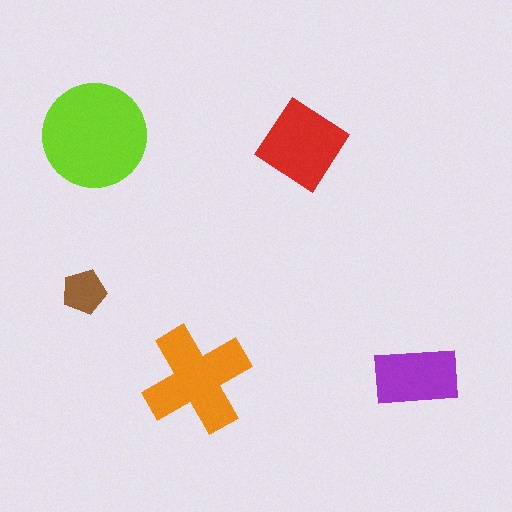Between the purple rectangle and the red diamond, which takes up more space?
The red diamond.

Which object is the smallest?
The brown pentagon.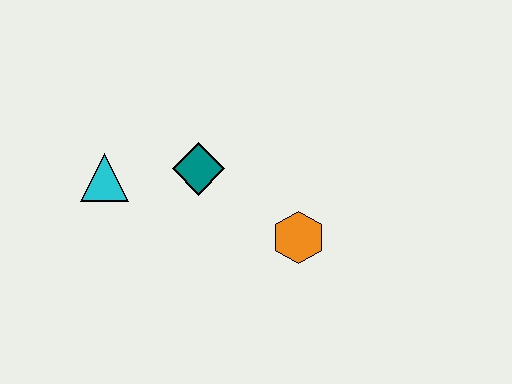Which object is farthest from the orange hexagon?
The cyan triangle is farthest from the orange hexagon.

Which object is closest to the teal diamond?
The cyan triangle is closest to the teal diamond.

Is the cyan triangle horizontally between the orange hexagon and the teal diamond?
No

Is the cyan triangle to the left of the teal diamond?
Yes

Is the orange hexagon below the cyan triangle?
Yes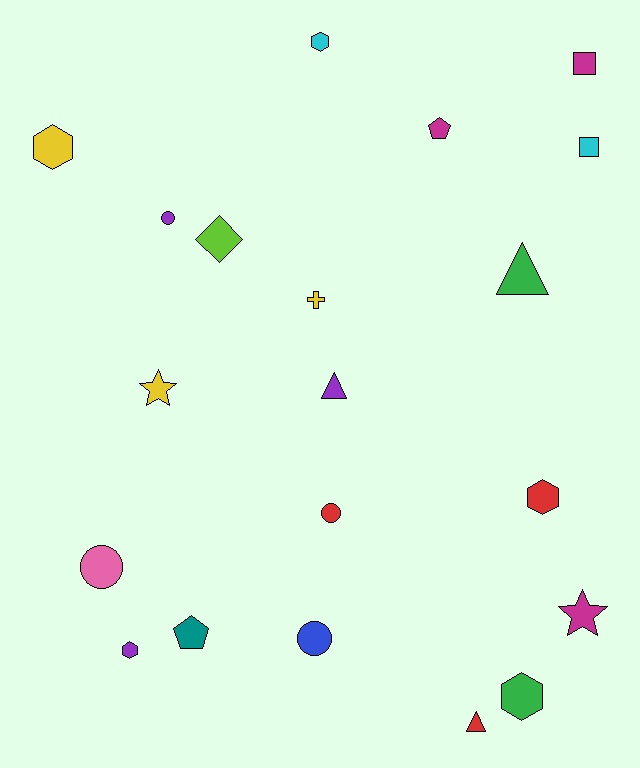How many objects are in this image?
There are 20 objects.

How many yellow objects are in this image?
There are 3 yellow objects.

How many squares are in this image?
There are 2 squares.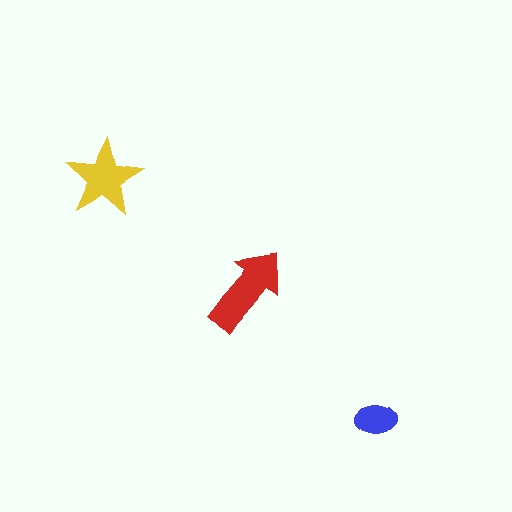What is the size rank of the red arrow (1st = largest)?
1st.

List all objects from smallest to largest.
The blue ellipse, the yellow star, the red arrow.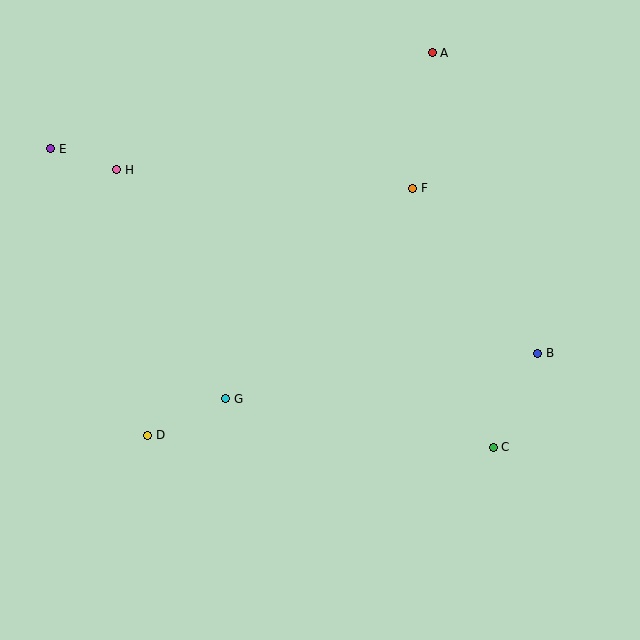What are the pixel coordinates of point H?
Point H is at (117, 170).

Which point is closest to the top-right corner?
Point A is closest to the top-right corner.